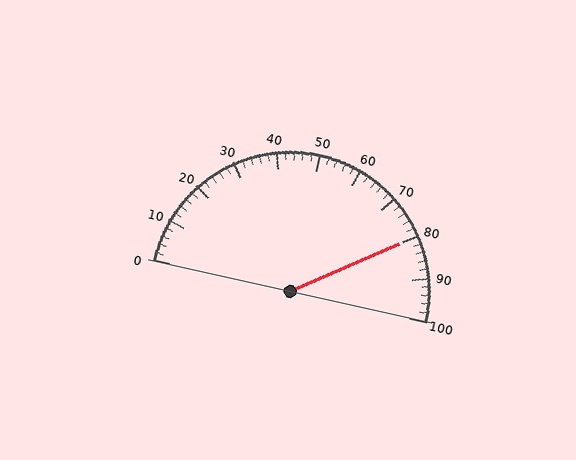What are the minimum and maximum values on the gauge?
The gauge ranges from 0 to 100.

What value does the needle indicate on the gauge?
The needle indicates approximately 80.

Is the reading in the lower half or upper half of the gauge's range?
The reading is in the upper half of the range (0 to 100).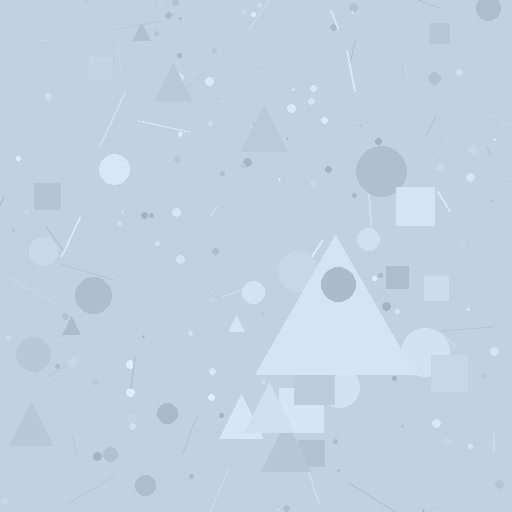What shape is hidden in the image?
A triangle is hidden in the image.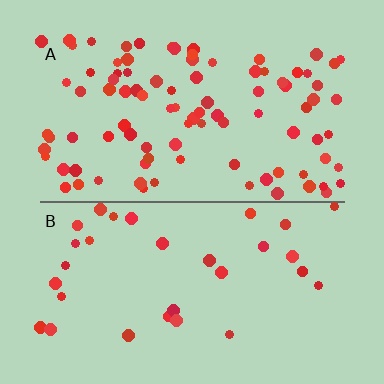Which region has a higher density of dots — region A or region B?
A (the top).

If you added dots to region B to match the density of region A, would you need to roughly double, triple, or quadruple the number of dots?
Approximately triple.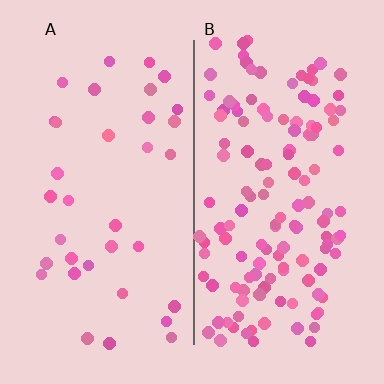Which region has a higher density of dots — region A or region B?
B (the right).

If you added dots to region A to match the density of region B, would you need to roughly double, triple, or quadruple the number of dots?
Approximately quadruple.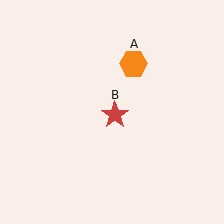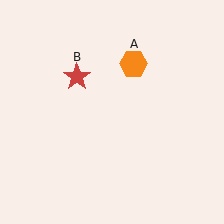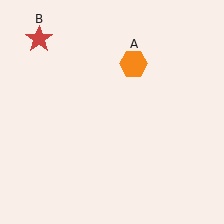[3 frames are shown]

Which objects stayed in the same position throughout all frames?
Orange hexagon (object A) remained stationary.